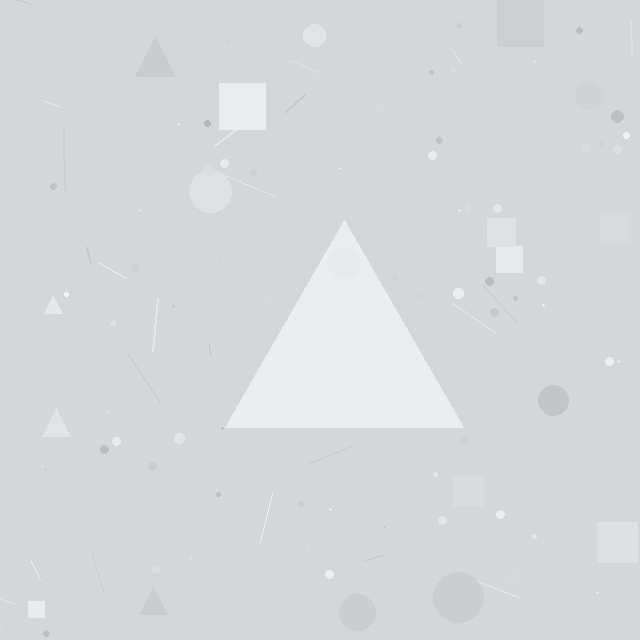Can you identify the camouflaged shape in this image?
The camouflaged shape is a triangle.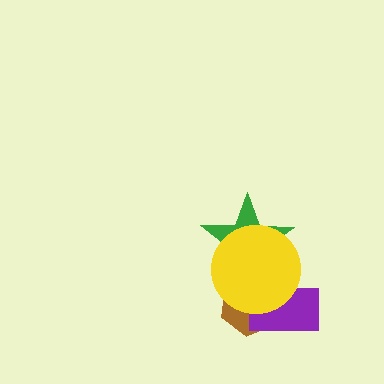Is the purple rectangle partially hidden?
Yes, it is partially covered by another shape.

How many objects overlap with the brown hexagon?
3 objects overlap with the brown hexagon.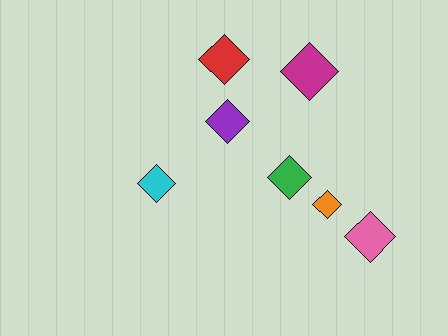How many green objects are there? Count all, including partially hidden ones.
There is 1 green object.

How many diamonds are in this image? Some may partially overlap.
There are 7 diamonds.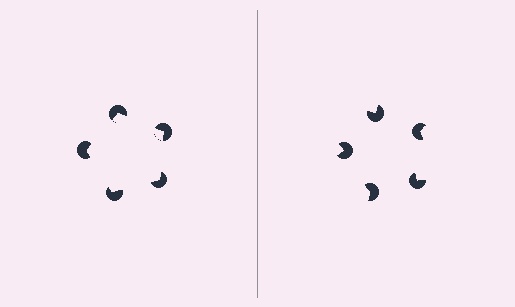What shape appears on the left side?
An illusory pentagon.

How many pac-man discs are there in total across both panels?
10 — 5 on each side.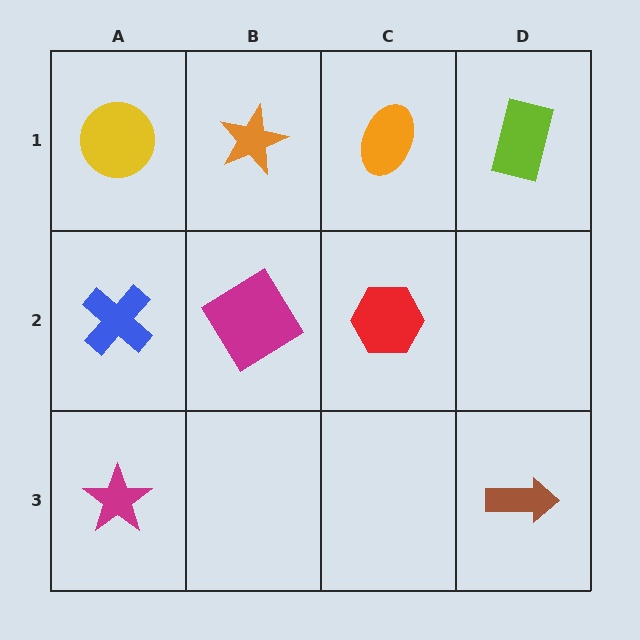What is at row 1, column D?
A lime rectangle.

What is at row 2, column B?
A magenta diamond.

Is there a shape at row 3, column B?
No, that cell is empty.